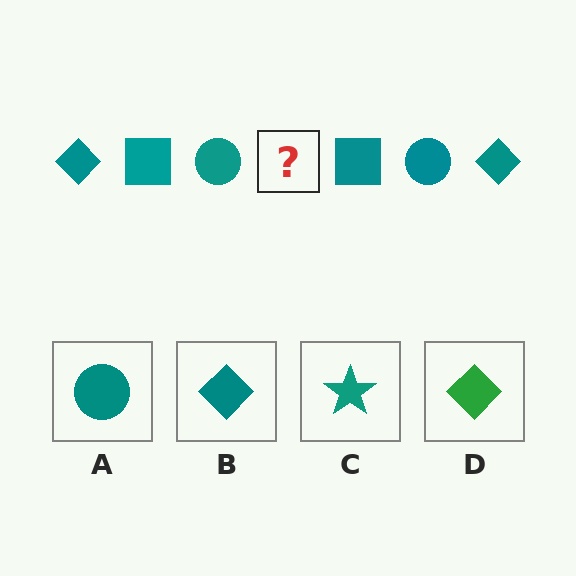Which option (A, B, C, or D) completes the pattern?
B.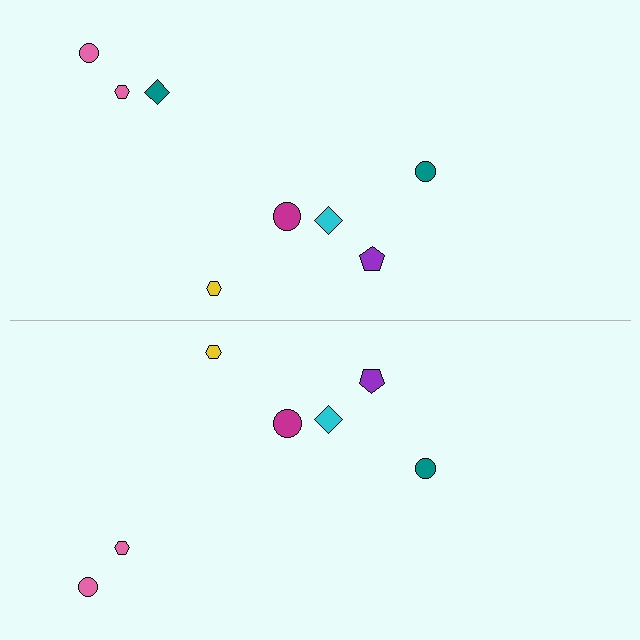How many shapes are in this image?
There are 15 shapes in this image.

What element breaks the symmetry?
A teal diamond is missing from the bottom side.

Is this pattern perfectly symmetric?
No, the pattern is not perfectly symmetric. A teal diamond is missing from the bottom side.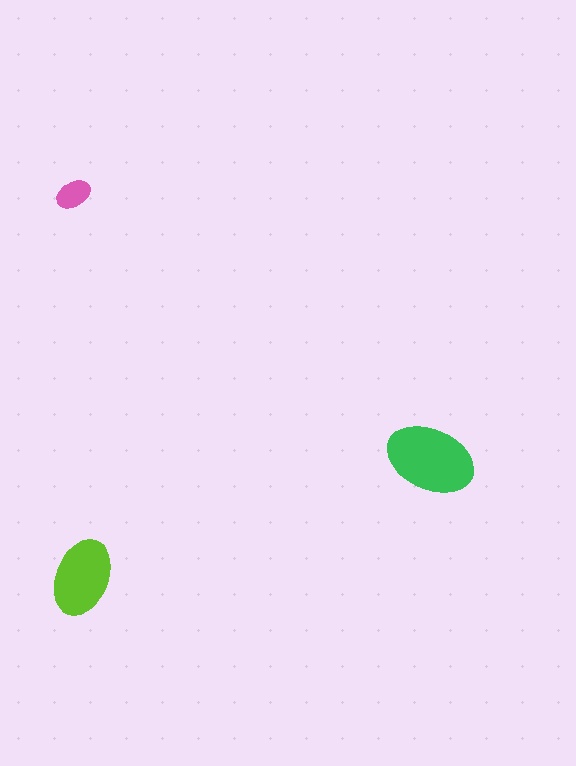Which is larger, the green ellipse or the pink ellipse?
The green one.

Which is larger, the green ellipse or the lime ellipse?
The green one.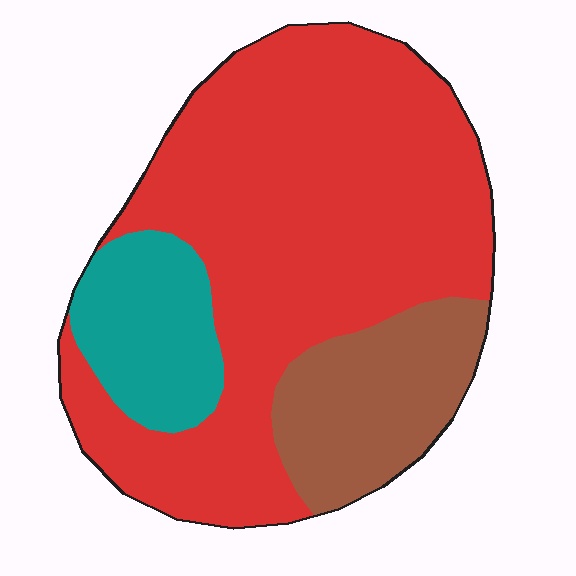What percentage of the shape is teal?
Teal covers 14% of the shape.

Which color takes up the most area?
Red, at roughly 70%.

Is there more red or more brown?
Red.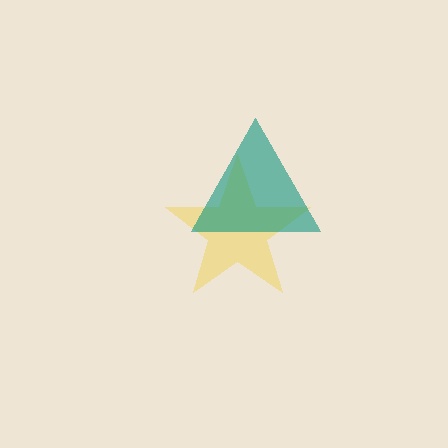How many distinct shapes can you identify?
There are 2 distinct shapes: a yellow star, a teal triangle.